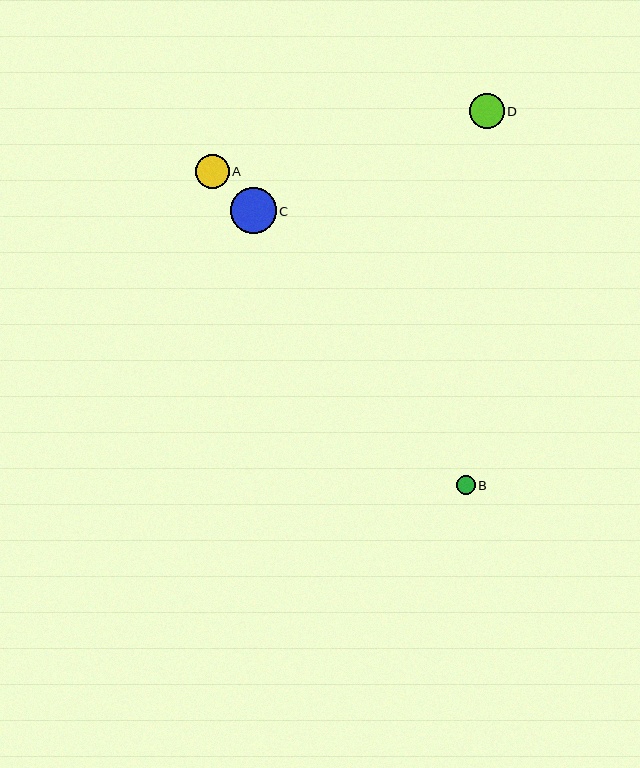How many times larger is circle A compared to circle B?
Circle A is approximately 1.8 times the size of circle B.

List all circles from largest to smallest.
From largest to smallest: C, D, A, B.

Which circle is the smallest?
Circle B is the smallest with a size of approximately 19 pixels.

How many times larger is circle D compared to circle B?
Circle D is approximately 1.8 times the size of circle B.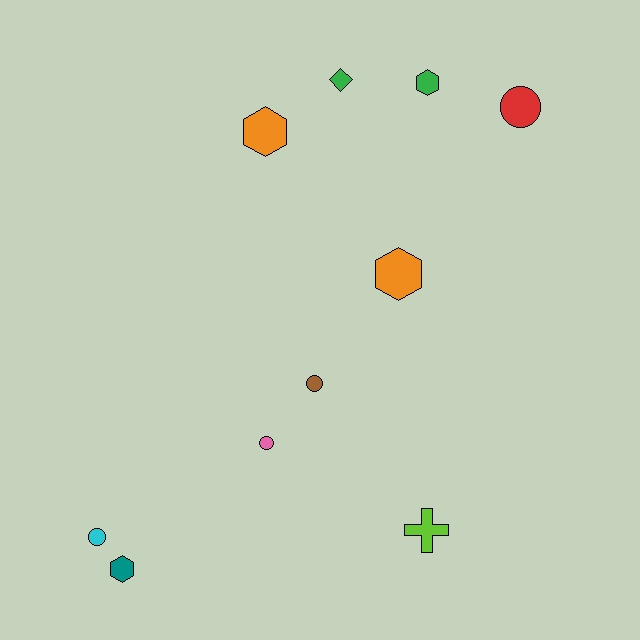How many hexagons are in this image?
There are 4 hexagons.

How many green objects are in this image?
There are 2 green objects.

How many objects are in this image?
There are 10 objects.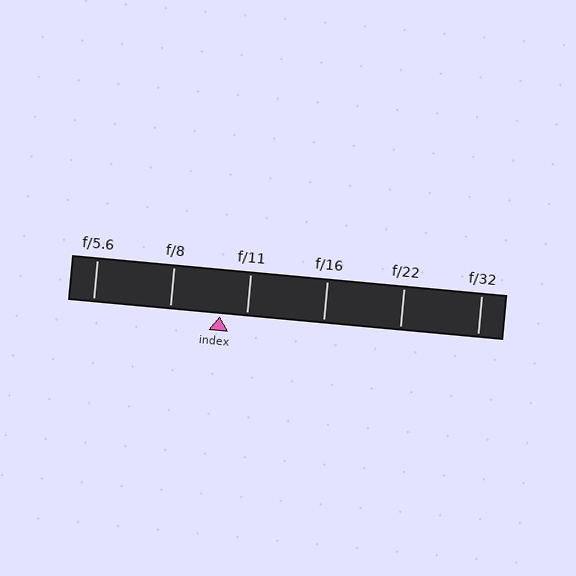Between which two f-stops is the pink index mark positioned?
The index mark is between f/8 and f/11.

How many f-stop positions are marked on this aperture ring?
There are 6 f-stop positions marked.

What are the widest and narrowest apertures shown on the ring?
The widest aperture shown is f/5.6 and the narrowest is f/32.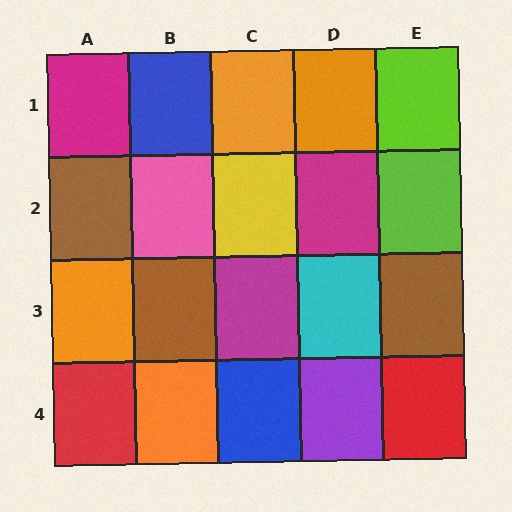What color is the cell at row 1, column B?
Blue.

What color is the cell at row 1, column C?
Orange.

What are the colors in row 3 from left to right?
Orange, brown, magenta, cyan, brown.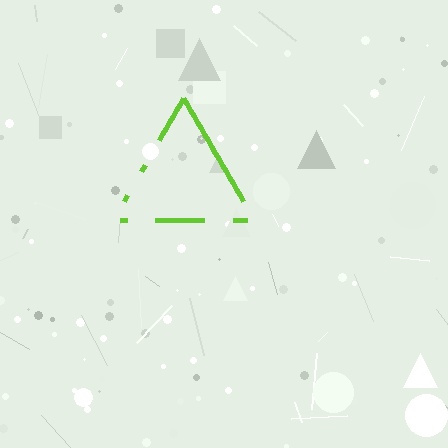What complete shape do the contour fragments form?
The contour fragments form a triangle.